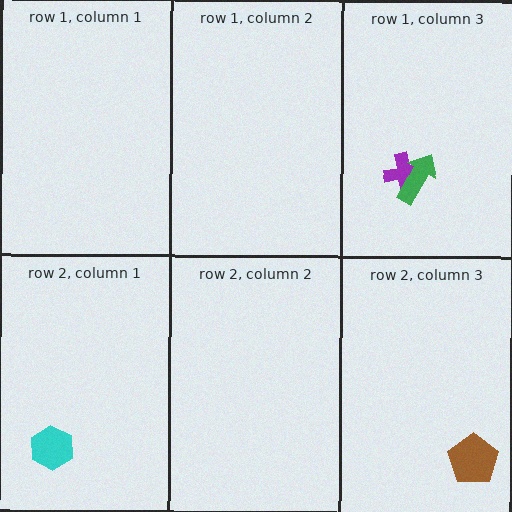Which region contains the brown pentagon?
The row 2, column 3 region.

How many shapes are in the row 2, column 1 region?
1.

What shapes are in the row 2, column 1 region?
The cyan hexagon.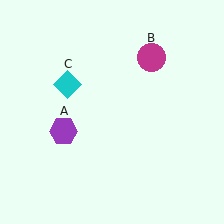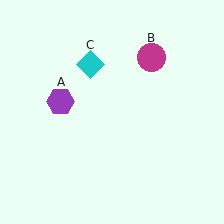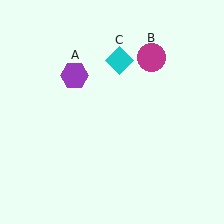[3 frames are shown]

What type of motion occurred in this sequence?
The purple hexagon (object A), cyan diamond (object C) rotated clockwise around the center of the scene.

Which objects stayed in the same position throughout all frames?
Magenta circle (object B) remained stationary.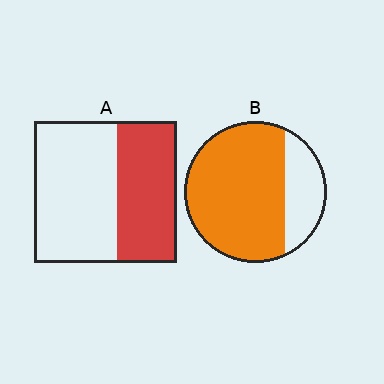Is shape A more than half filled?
No.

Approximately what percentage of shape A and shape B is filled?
A is approximately 40% and B is approximately 75%.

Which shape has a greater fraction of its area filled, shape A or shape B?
Shape B.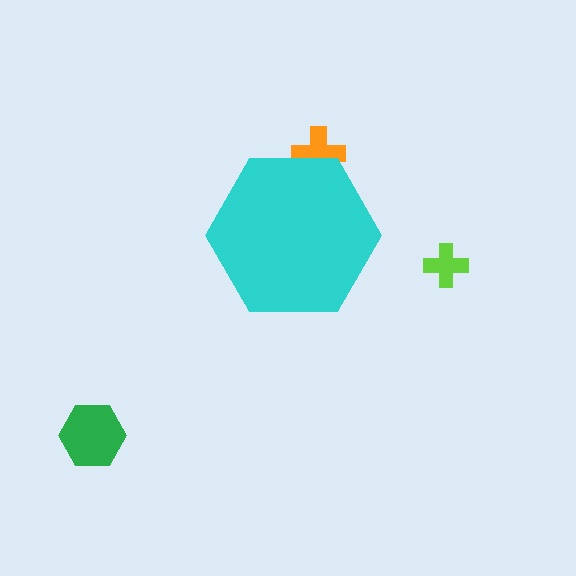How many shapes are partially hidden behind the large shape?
1 shape is partially hidden.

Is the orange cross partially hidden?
Yes, the orange cross is partially hidden behind the cyan hexagon.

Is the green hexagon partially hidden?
No, the green hexagon is fully visible.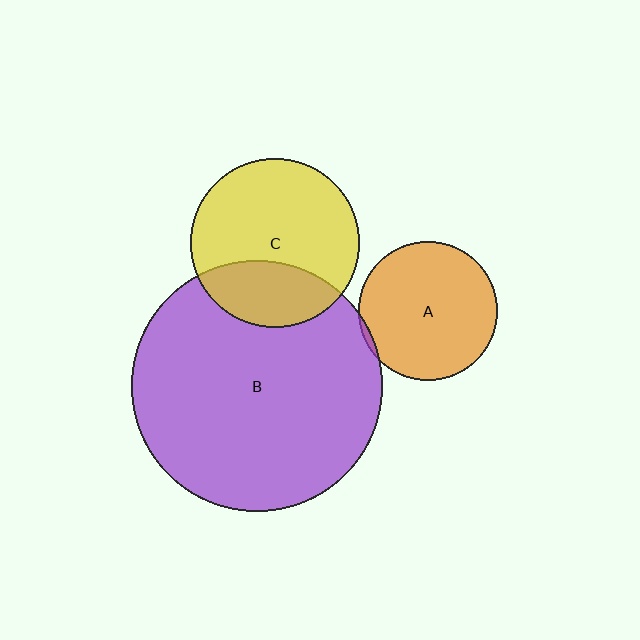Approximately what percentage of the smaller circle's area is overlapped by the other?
Approximately 5%.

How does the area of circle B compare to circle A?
Approximately 3.3 times.